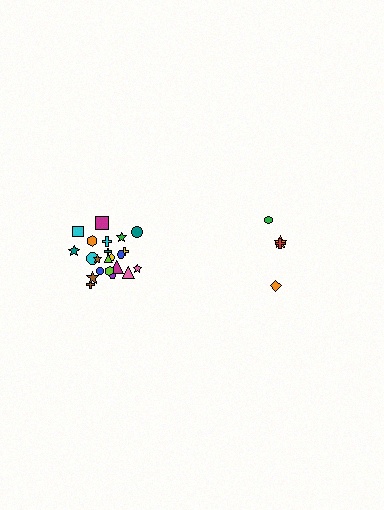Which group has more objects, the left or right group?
The left group.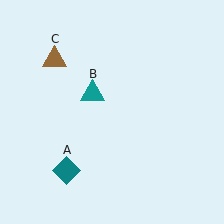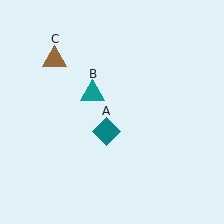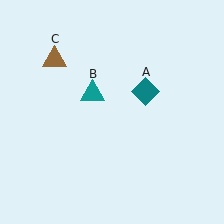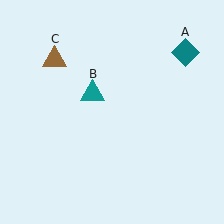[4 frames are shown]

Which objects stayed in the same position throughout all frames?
Teal triangle (object B) and brown triangle (object C) remained stationary.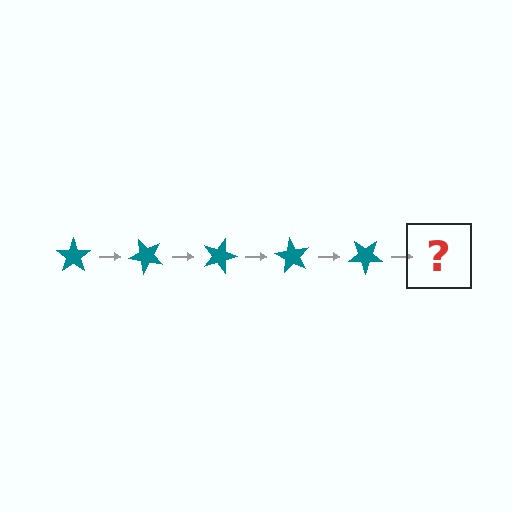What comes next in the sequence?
The next element should be a teal star rotated 225 degrees.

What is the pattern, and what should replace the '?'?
The pattern is that the star rotates 45 degrees each step. The '?' should be a teal star rotated 225 degrees.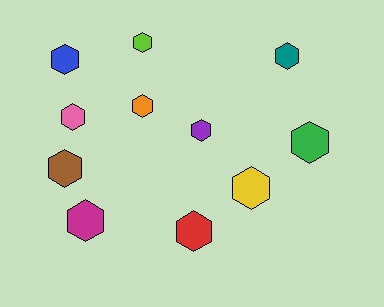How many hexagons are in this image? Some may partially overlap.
There are 11 hexagons.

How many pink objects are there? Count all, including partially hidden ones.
There is 1 pink object.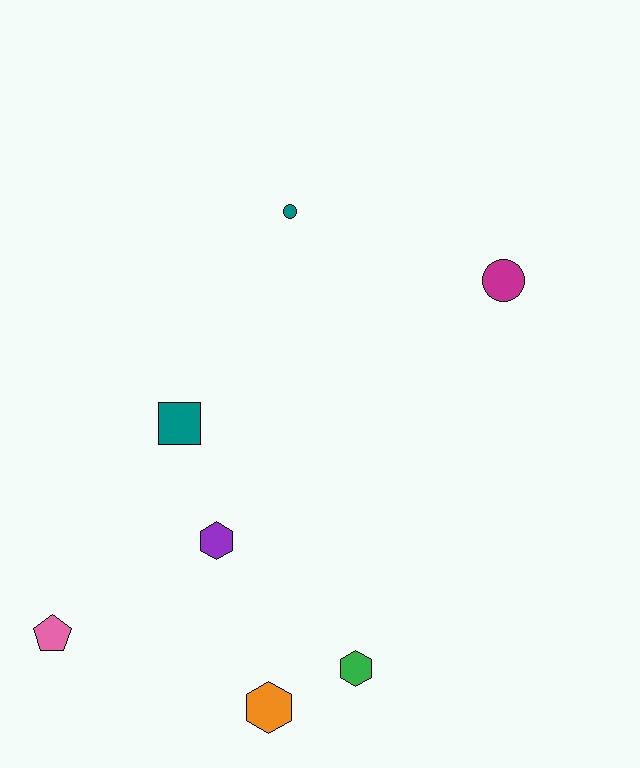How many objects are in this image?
There are 7 objects.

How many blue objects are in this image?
There are no blue objects.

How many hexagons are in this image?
There are 3 hexagons.